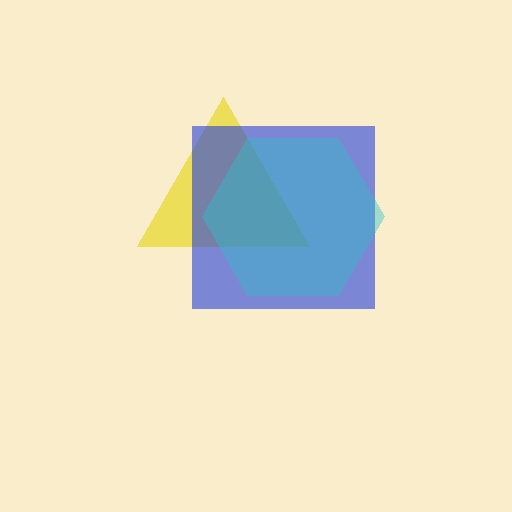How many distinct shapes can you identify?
There are 3 distinct shapes: a yellow triangle, a blue square, a cyan hexagon.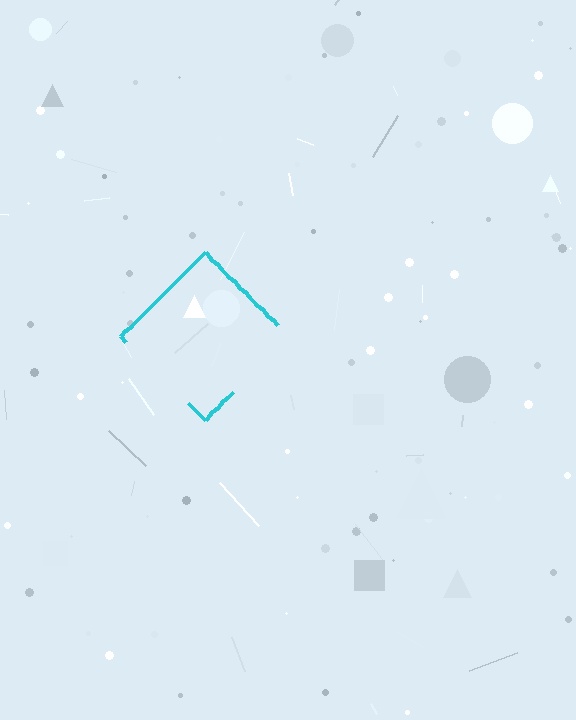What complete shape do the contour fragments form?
The contour fragments form a diamond.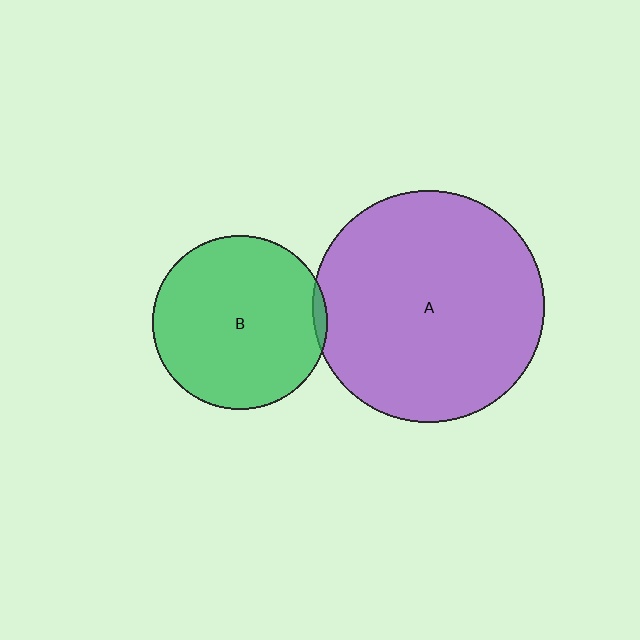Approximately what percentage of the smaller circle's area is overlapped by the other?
Approximately 5%.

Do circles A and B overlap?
Yes.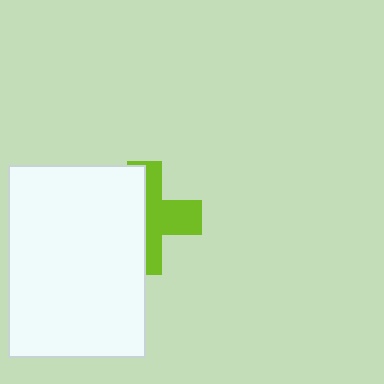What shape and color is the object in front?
The object in front is a white rectangle.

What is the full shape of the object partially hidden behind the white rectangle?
The partially hidden object is a lime cross.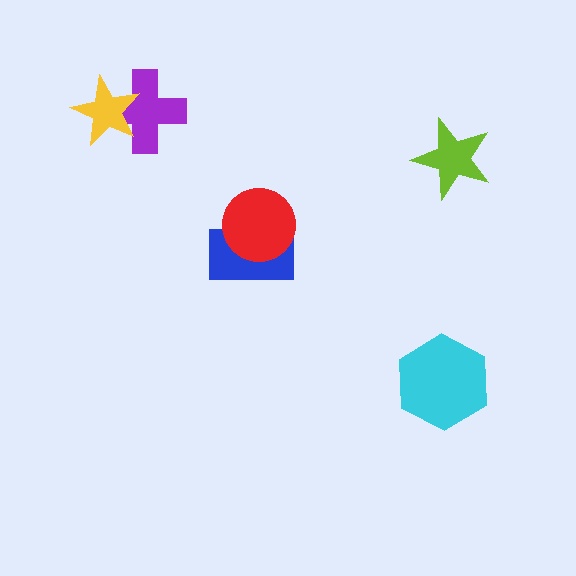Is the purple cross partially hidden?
Yes, it is partially covered by another shape.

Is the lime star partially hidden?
No, no other shape covers it.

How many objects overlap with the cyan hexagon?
0 objects overlap with the cyan hexagon.